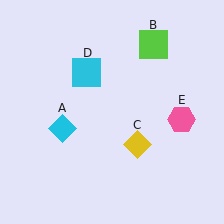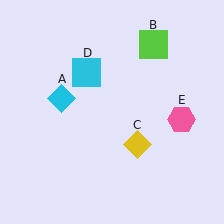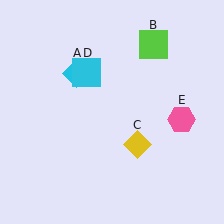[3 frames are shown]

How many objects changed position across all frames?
1 object changed position: cyan diamond (object A).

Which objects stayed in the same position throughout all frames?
Lime square (object B) and yellow diamond (object C) and cyan square (object D) and pink hexagon (object E) remained stationary.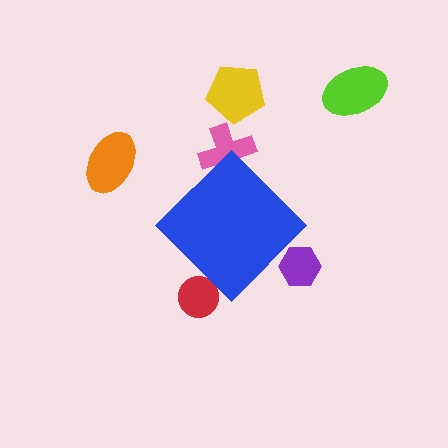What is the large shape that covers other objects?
A blue diamond.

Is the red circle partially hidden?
Yes, the red circle is partially hidden behind the blue diamond.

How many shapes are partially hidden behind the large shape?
3 shapes are partially hidden.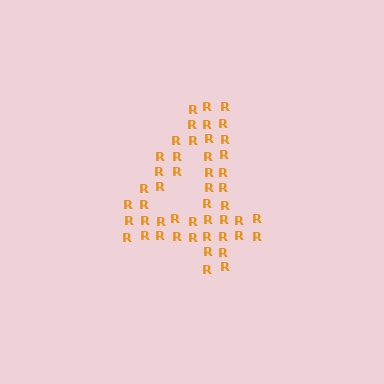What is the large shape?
The large shape is the digit 4.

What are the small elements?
The small elements are letter R's.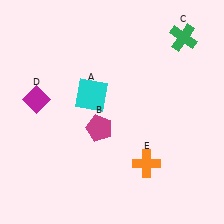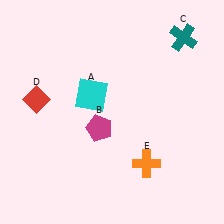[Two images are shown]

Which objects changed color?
C changed from green to teal. D changed from magenta to red.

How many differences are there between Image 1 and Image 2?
There are 2 differences between the two images.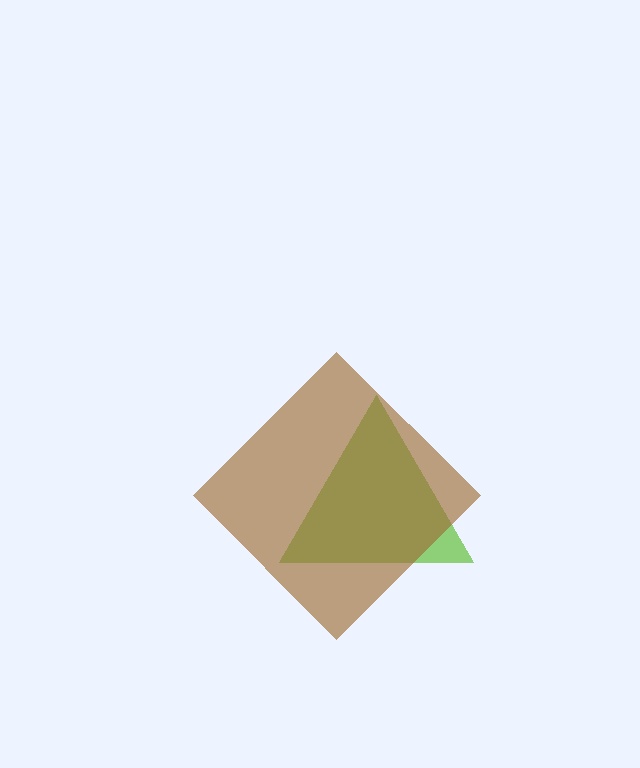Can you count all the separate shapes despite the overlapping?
Yes, there are 2 separate shapes.